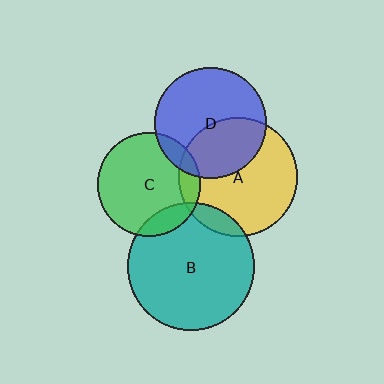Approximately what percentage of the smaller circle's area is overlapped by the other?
Approximately 15%.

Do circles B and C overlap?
Yes.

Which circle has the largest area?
Circle B (teal).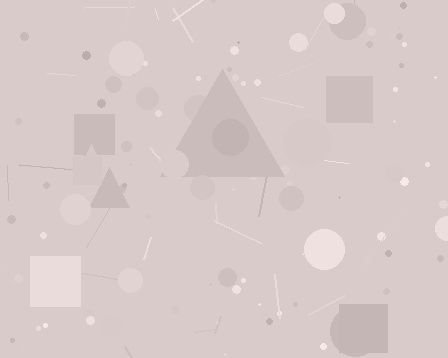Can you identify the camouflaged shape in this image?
The camouflaged shape is a triangle.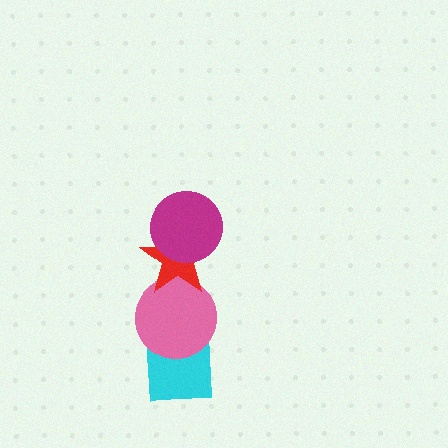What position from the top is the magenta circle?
The magenta circle is 1st from the top.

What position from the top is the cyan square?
The cyan square is 4th from the top.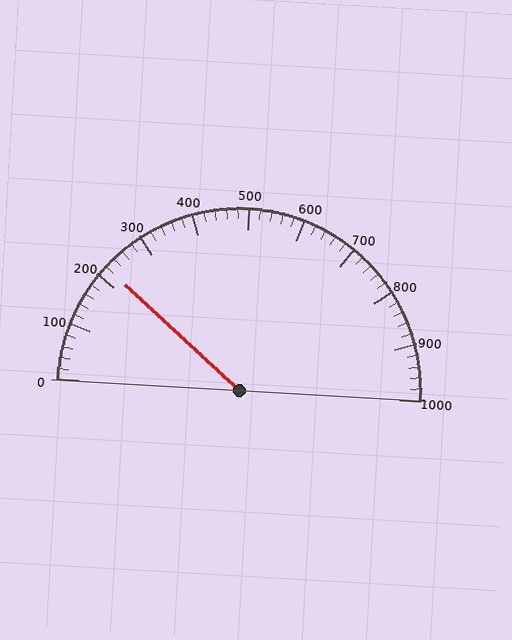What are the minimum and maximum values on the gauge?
The gauge ranges from 0 to 1000.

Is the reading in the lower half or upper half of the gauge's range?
The reading is in the lower half of the range (0 to 1000).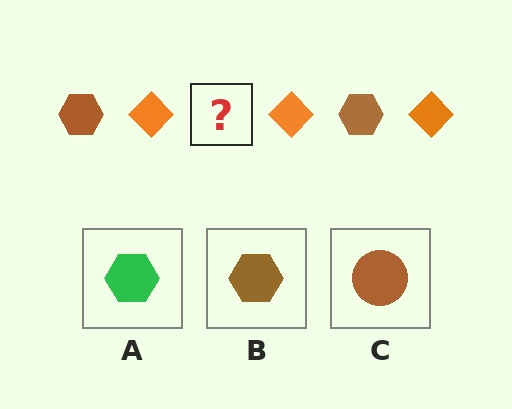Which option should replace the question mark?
Option B.